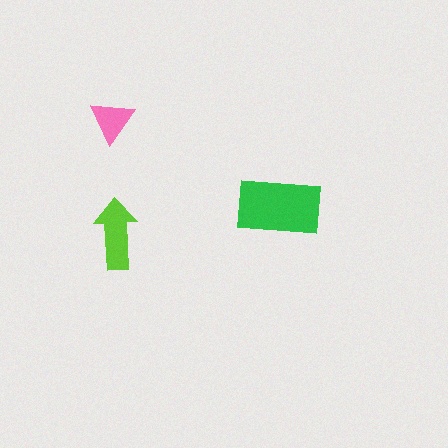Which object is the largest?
The green rectangle.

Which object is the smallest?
The pink triangle.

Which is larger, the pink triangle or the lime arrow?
The lime arrow.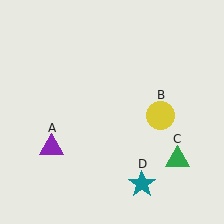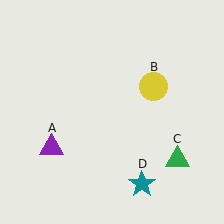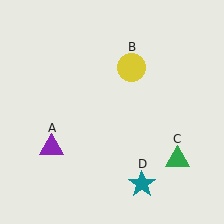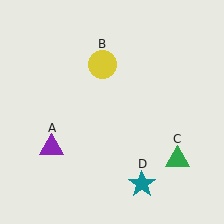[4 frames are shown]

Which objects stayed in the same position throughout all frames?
Purple triangle (object A) and green triangle (object C) and teal star (object D) remained stationary.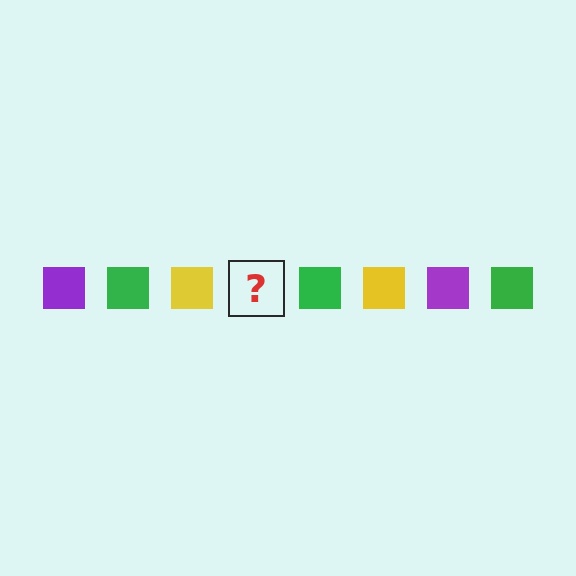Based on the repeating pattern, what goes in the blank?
The blank should be a purple square.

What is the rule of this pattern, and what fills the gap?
The rule is that the pattern cycles through purple, green, yellow squares. The gap should be filled with a purple square.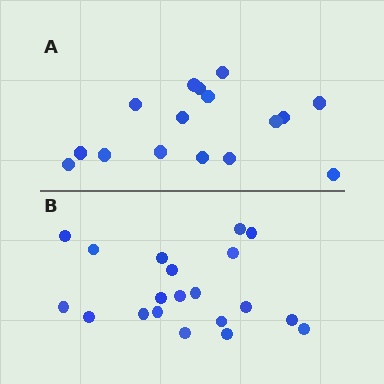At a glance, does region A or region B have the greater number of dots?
Region B (the bottom region) has more dots.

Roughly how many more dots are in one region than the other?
Region B has about 4 more dots than region A.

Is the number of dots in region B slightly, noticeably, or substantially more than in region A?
Region B has noticeably more, but not dramatically so. The ratio is roughly 1.2 to 1.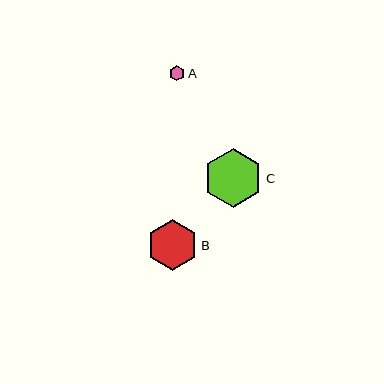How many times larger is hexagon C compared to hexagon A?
Hexagon C is approximately 3.7 times the size of hexagon A.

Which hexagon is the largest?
Hexagon C is the largest with a size of approximately 59 pixels.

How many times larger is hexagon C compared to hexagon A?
Hexagon C is approximately 3.7 times the size of hexagon A.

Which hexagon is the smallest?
Hexagon A is the smallest with a size of approximately 16 pixels.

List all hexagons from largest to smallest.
From largest to smallest: C, B, A.